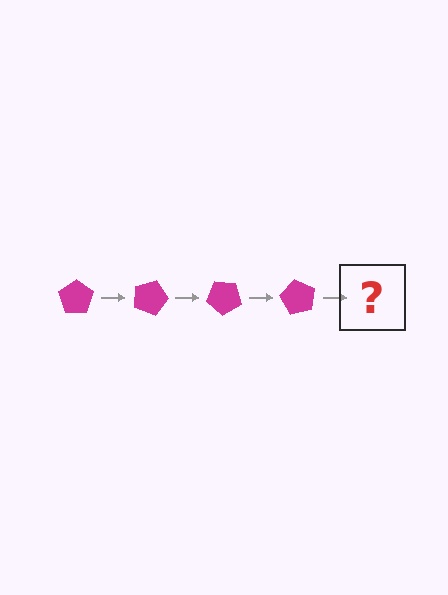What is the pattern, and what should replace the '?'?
The pattern is that the pentagon rotates 20 degrees each step. The '?' should be a magenta pentagon rotated 80 degrees.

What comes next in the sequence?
The next element should be a magenta pentagon rotated 80 degrees.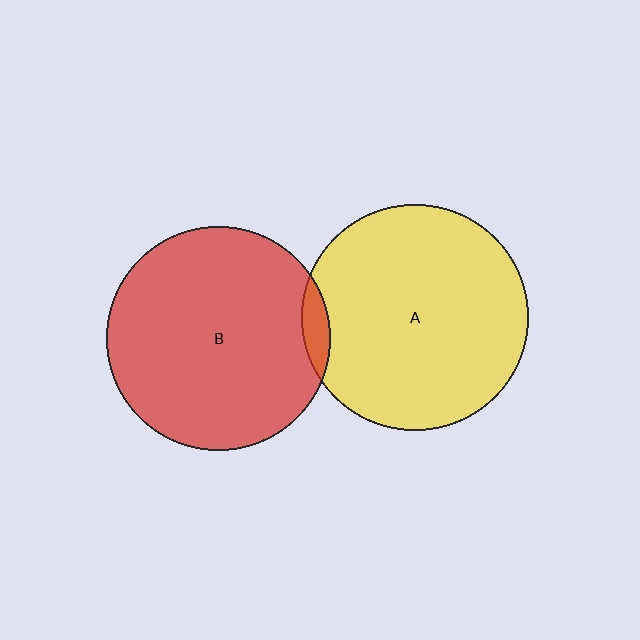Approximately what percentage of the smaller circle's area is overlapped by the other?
Approximately 5%.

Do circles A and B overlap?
Yes.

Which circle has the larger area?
Circle A (yellow).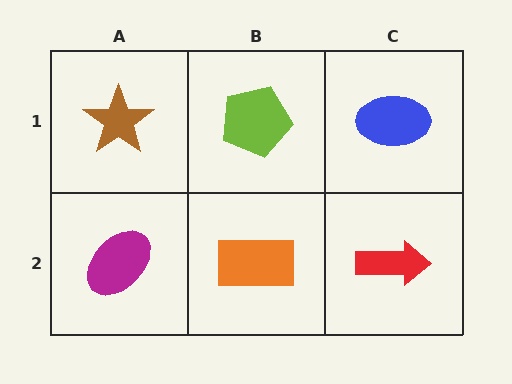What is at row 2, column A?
A magenta ellipse.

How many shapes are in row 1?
3 shapes.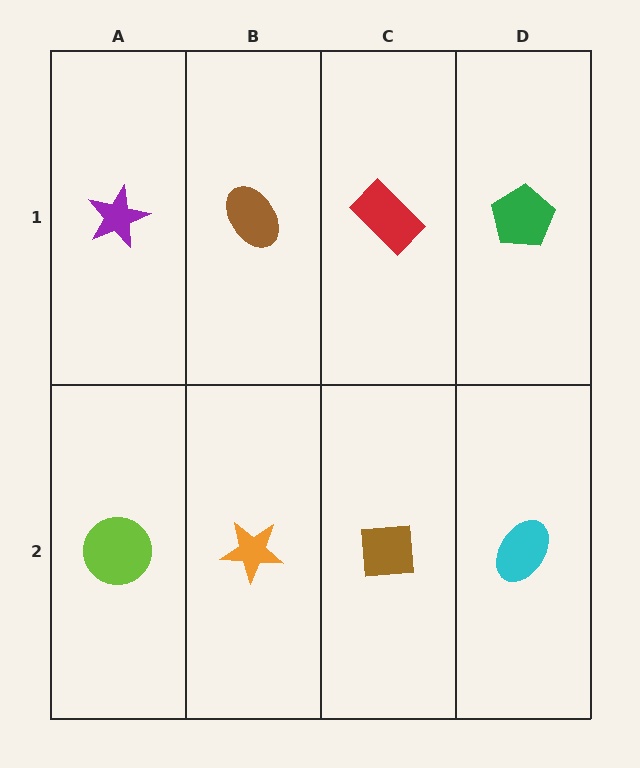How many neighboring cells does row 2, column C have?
3.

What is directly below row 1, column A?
A lime circle.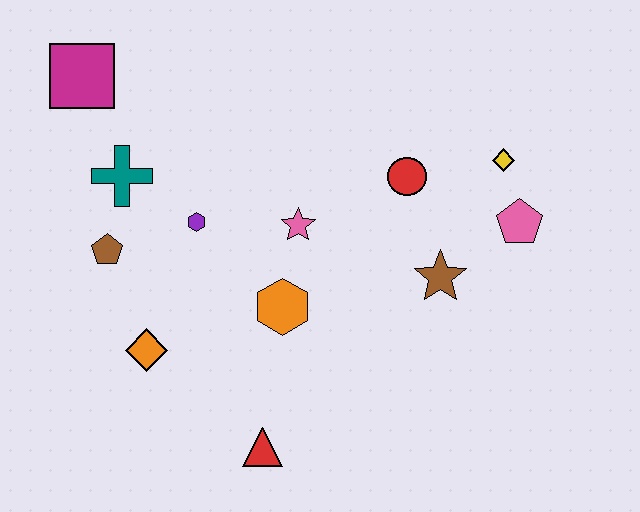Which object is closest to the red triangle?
The orange hexagon is closest to the red triangle.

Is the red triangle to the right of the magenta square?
Yes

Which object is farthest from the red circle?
The magenta square is farthest from the red circle.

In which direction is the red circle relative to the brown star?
The red circle is above the brown star.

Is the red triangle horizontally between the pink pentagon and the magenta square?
Yes